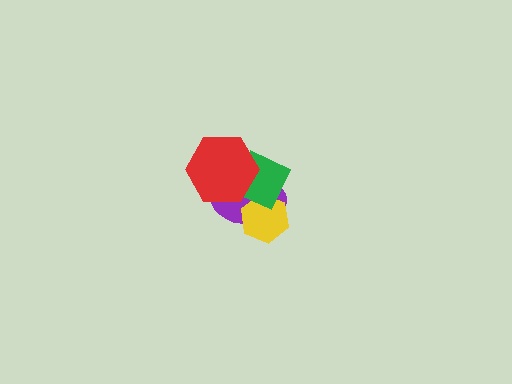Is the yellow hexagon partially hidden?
Yes, it is partially covered by another shape.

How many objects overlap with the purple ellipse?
3 objects overlap with the purple ellipse.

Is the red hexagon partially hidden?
No, no other shape covers it.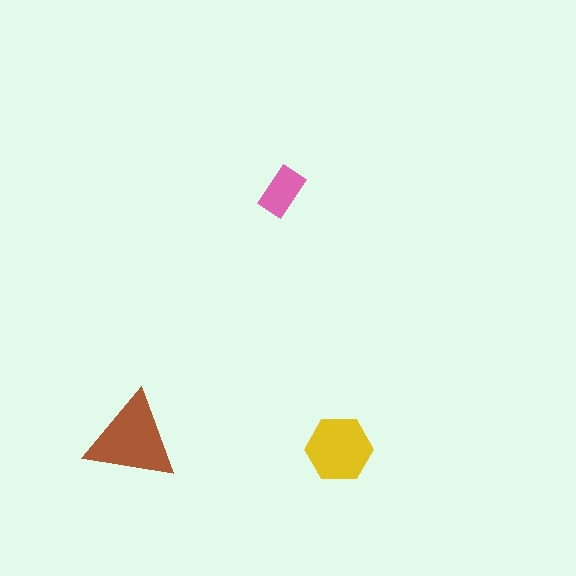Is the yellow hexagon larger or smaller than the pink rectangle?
Larger.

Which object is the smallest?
The pink rectangle.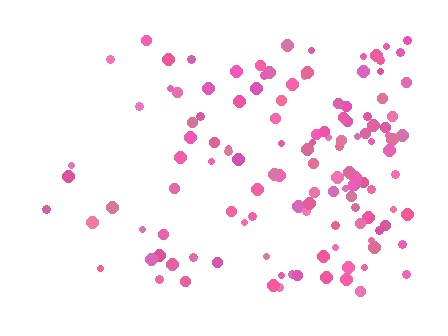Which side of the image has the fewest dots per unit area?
The left.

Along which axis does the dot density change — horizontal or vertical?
Horizontal.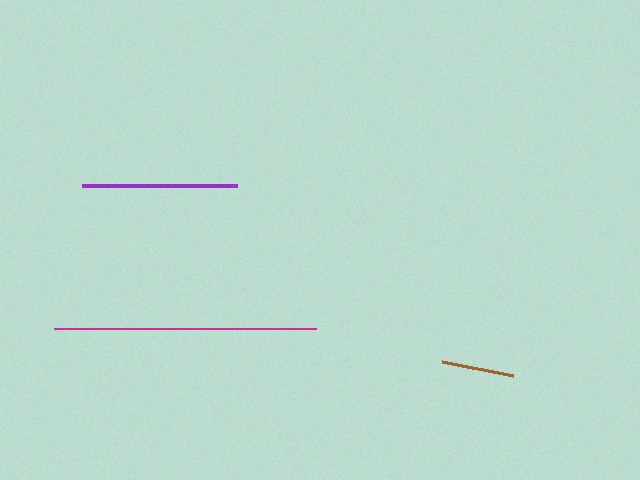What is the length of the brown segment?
The brown segment is approximately 72 pixels long.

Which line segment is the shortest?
The brown line is the shortest at approximately 72 pixels.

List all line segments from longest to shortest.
From longest to shortest: magenta, purple, brown.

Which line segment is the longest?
The magenta line is the longest at approximately 262 pixels.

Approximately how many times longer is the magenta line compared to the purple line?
The magenta line is approximately 1.7 times the length of the purple line.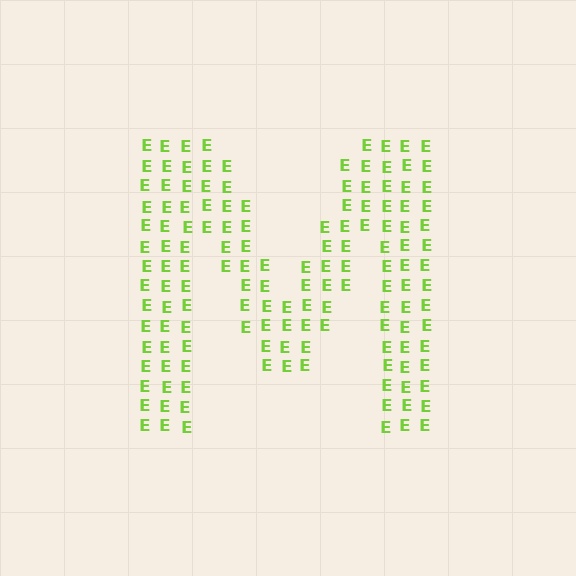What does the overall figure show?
The overall figure shows the letter M.